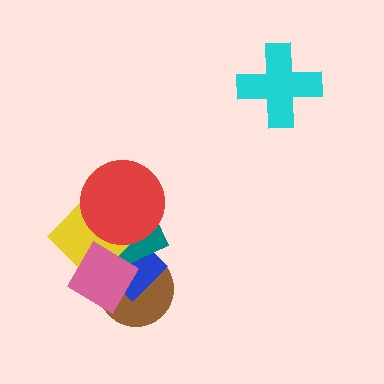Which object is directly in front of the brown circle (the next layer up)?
The blue diamond is directly in front of the brown circle.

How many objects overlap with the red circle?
3 objects overlap with the red circle.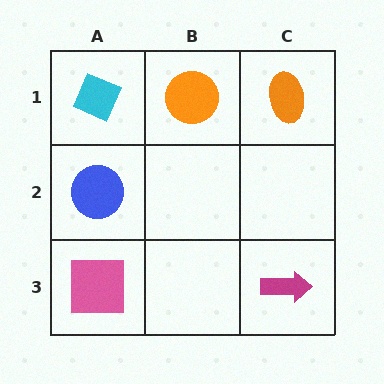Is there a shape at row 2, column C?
No, that cell is empty.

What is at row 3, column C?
A magenta arrow.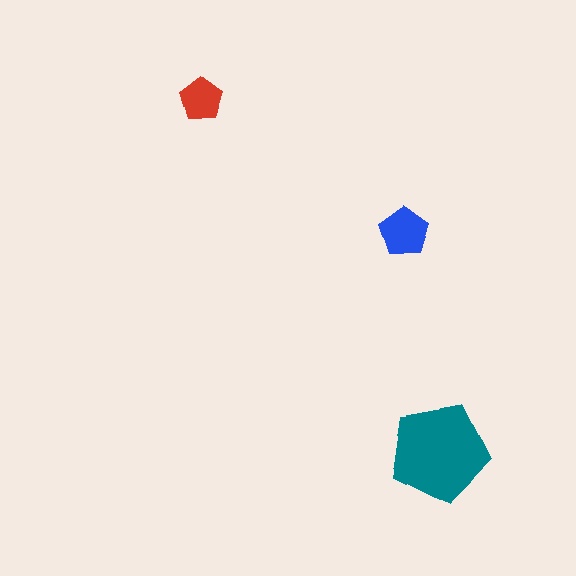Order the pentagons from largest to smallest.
the teal one, the blue one, the red one.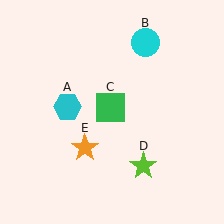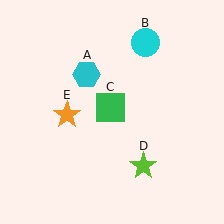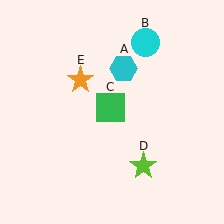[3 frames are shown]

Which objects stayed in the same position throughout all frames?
Cyan circle (object B) and green square (object C) and lime star (object D) remained stationary.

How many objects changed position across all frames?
2 objects changed position: cyan hexagon (object A), orange star (object E).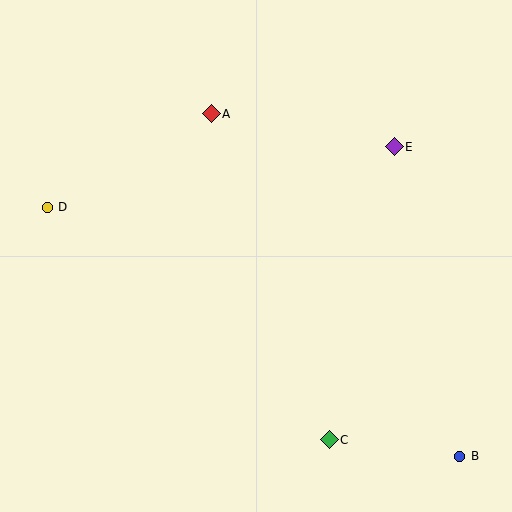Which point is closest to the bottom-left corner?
Point D is closest to the bottom-left corner.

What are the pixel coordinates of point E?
Point E is at (394, 147).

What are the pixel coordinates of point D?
Point D is at (47, 207).